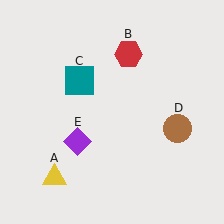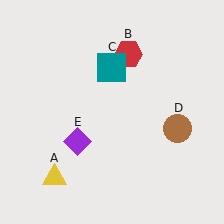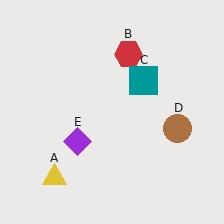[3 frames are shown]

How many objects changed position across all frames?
1 object changed position: teal square (object C).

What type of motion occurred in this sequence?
The teal square (object C) rotated clockwise around the center of the scene.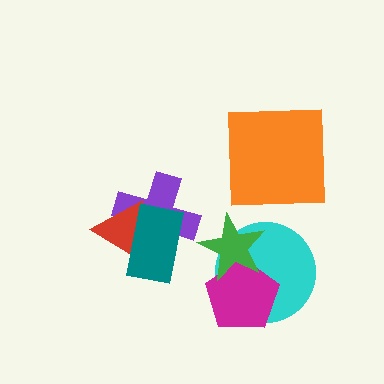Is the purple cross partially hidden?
Yes, it is partially covered by another shape.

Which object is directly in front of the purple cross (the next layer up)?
The red triangle is directly in front of the purple cross.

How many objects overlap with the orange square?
0 objects overlap with the orange square.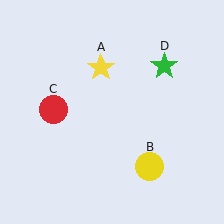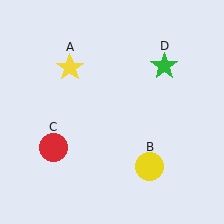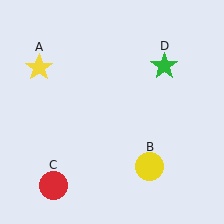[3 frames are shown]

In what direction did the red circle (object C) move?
The red circle (object C) moved down.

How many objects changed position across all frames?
2 objects changed position: yellow star (object A), red circle (object C).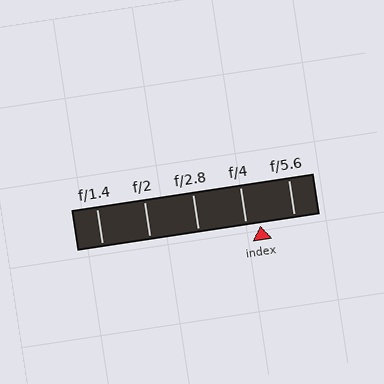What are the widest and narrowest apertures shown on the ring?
The widest aperture shown is f/1.4 and the narrowest is f/5.6.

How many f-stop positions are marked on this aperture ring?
There are 5 f-stop positions marked.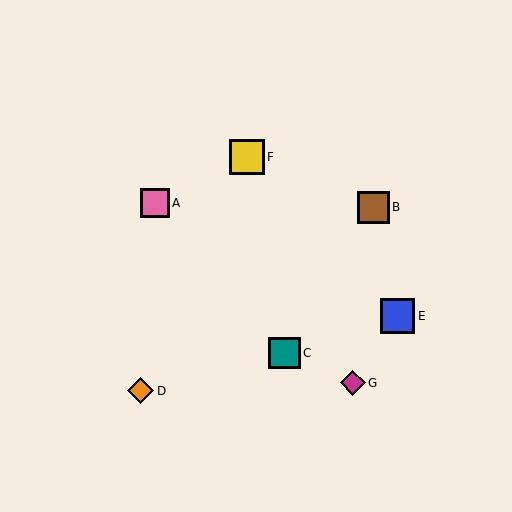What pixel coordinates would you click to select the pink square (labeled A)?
Click at (155, 203) to select the pink square A.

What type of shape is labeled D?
Shape D is an orange diamond.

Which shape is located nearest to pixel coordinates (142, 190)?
The pink square (labeled A) at (155, 203) is nearest to that location.